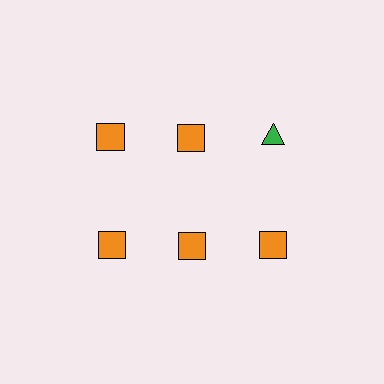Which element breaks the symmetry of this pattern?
The green triangle in the top row, center column breaks the symmetry. All other shapes are orange squares.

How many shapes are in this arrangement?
There are 6 shapes arranged in a grid pattern.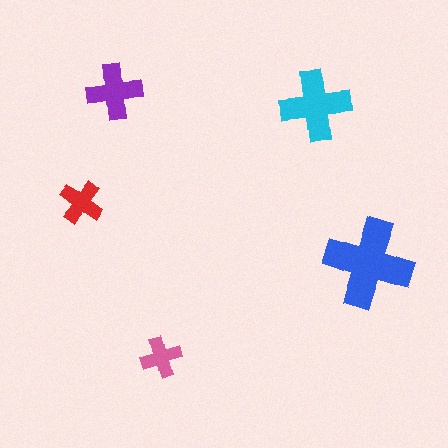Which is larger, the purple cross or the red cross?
The purple one.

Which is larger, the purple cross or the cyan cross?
The cyan one.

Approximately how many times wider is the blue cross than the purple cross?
About 1.5 times wider.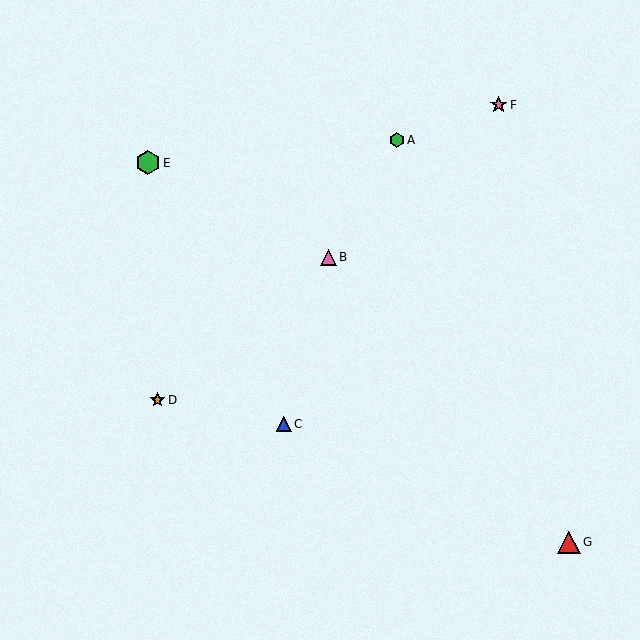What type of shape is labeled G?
Shape G is a red triangle.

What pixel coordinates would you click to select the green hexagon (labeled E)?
Click at (148, 163) to select the green hexagon E.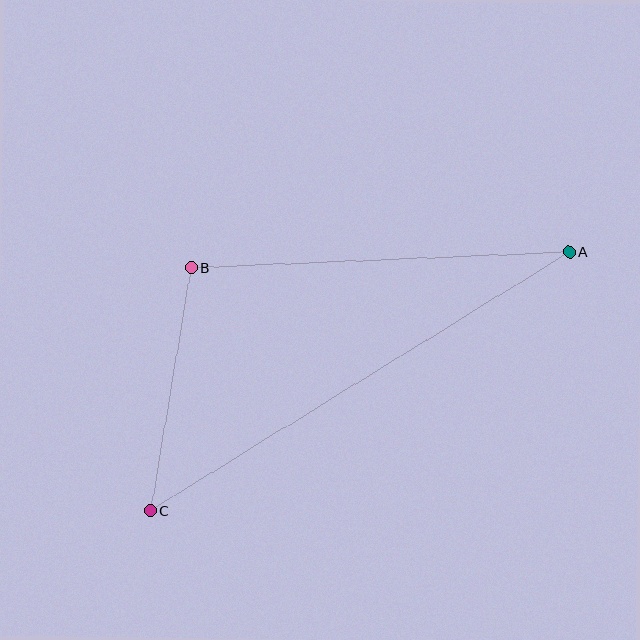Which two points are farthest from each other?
Points A and C are farthest from each other.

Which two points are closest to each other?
Points B and C are closest to each other.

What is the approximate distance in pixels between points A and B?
The distance between A and B is approximately 379 pixels.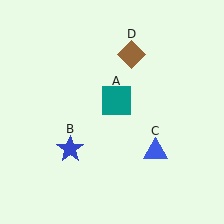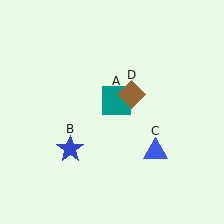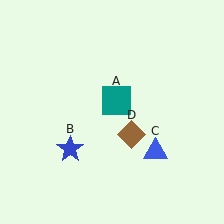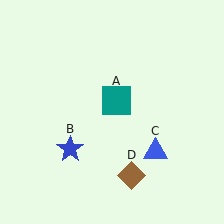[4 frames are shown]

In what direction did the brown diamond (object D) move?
The brown diamond (object D) moved down.